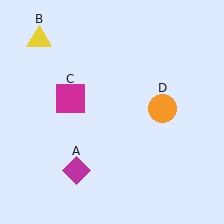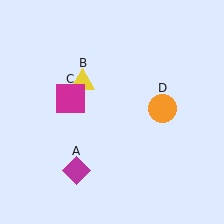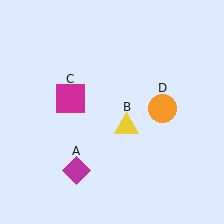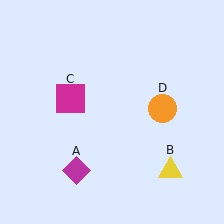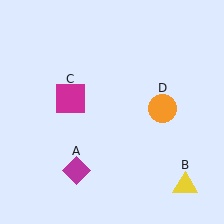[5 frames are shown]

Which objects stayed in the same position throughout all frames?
Magenta diamond (object A) and magenta square (object C) and orange circle (object D) remained stationary.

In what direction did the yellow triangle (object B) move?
The yellow triangle (object B) moved down and to the right.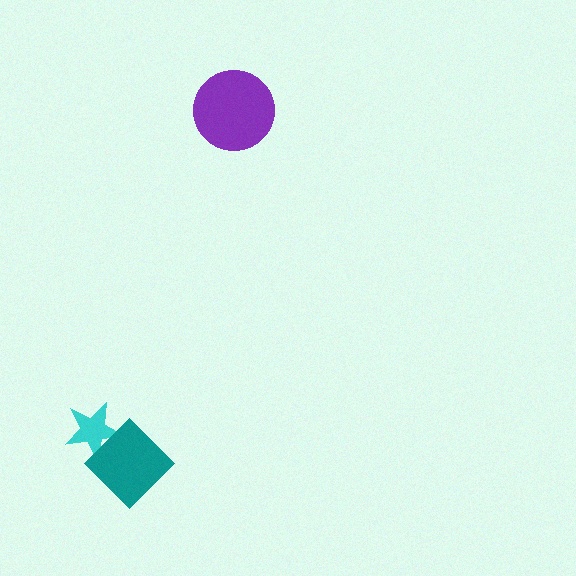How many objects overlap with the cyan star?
1 object overlaps with the cyan star.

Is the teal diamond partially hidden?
No, no other shape covers it.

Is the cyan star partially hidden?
Yes, it is partially covered by another shape.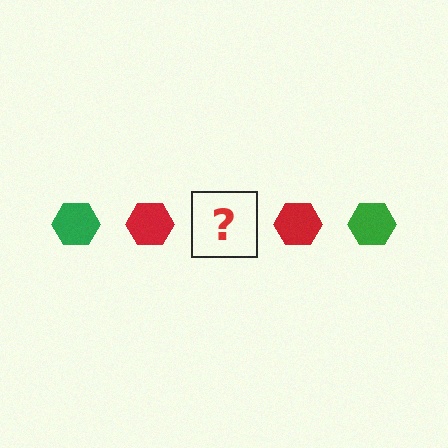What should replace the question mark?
The question mark should be replaced with a green hexagon.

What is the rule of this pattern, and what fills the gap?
The rule is that the pattern cycles through green, red hexagons. The gap should be filled with a green hexagon.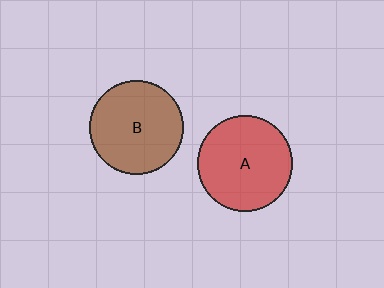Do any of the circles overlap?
No, none of the circles overlap.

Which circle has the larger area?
Circle A (red).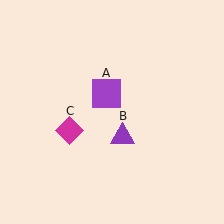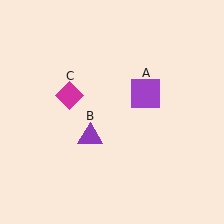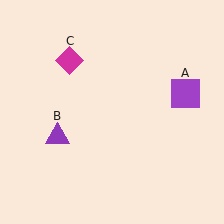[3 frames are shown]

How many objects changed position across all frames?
3 objects changed position: purple square (object A), purple triangle (object B), magenta diamond (object C).